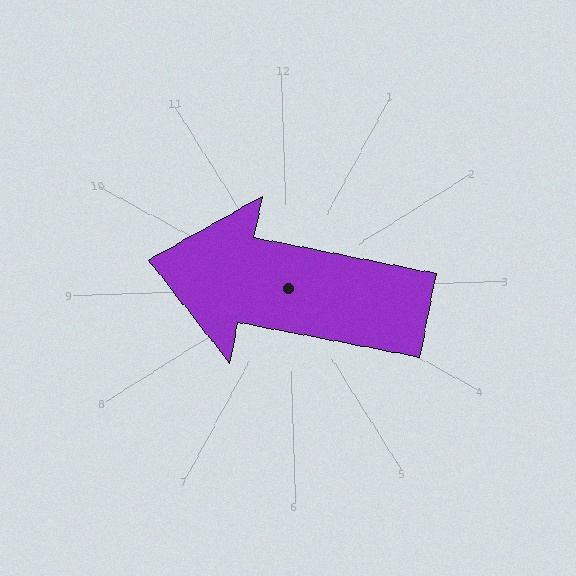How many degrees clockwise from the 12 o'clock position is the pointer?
Approximately 283 degrees.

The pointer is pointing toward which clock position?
Roughly 9 o'clock.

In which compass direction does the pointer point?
West.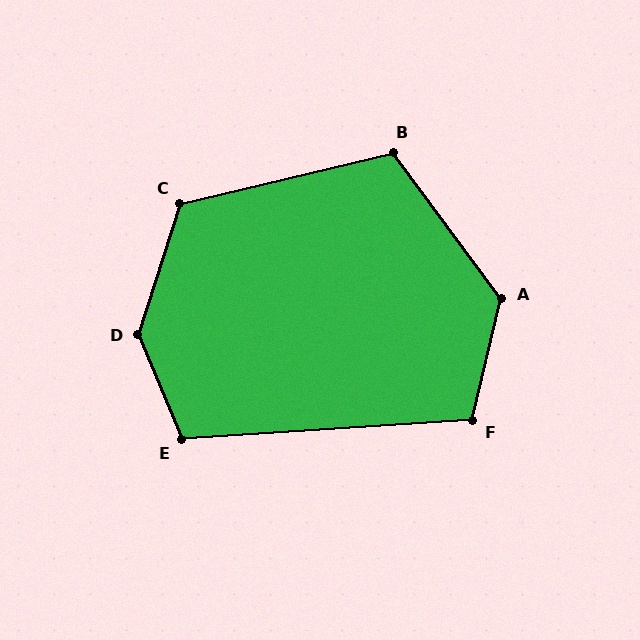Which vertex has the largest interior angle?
D, at approximately 140 degrees.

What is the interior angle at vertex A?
Approximately 130 degrees (obtuse).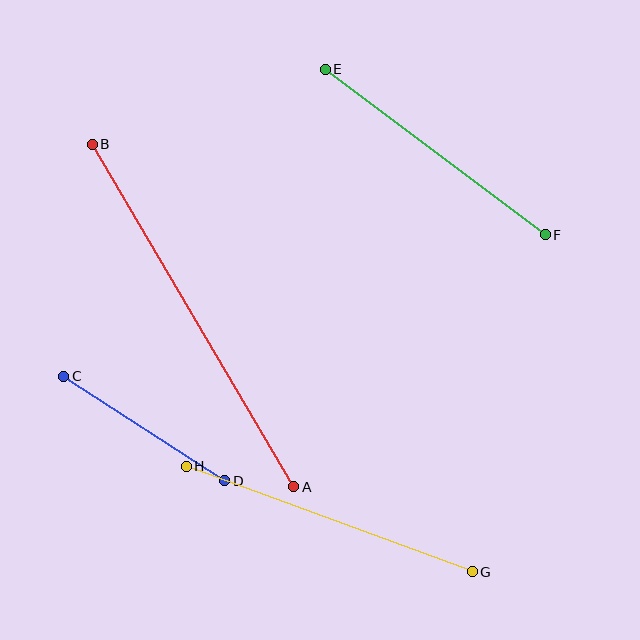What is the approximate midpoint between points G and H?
The midpoint is at approximately (329, 519) pixels.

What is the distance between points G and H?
The distance is approximately 305 pixels.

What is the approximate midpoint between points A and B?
The midpoint is at approximately (193, 316) pixels.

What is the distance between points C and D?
The distance is approximately 192 pixels.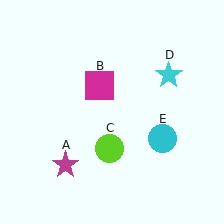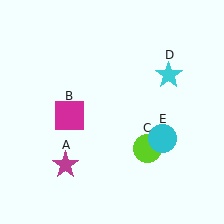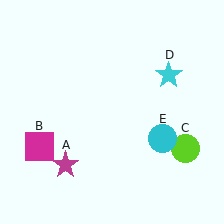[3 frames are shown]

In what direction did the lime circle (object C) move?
The lime circle (object C) moved right.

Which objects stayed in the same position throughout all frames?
Magenta star (object A) and cyan star (object D) and cyan circle (object E) remained stationary.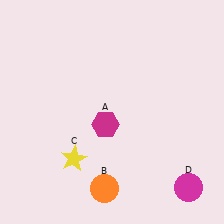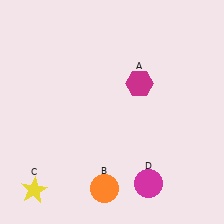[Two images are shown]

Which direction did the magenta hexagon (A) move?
The magenta hexagon (A) moved up.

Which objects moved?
The objects that moved are: the magenta hexagon (A), the yellow star (C), the magenta circle (D).